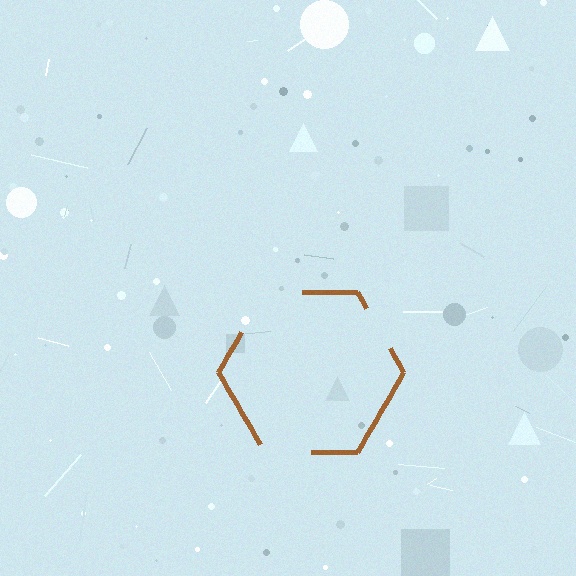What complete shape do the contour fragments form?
The contour fragments form a hexagon.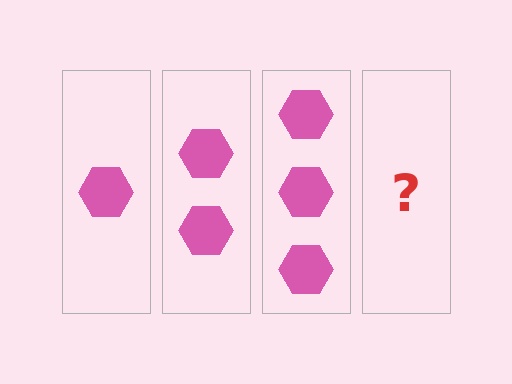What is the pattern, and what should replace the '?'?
The pattern is that each step adds one more hexagon. The '?' should be 4 hexagons.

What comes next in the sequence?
The next element should be 4 hexagons.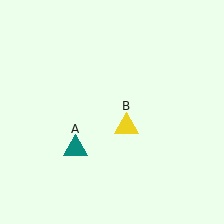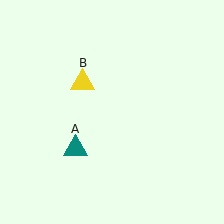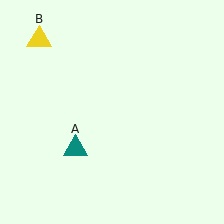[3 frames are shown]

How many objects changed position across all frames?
1 object changed position: yellow triangle (object B).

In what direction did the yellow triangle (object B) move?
The yellow triangle (object B) moved up and to the left.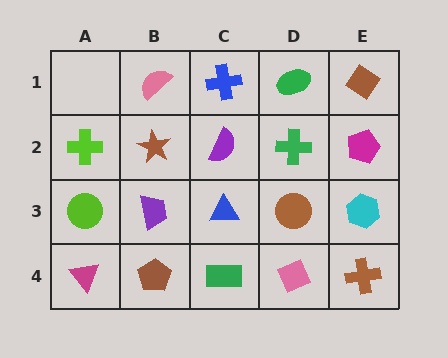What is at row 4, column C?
A green rectangle.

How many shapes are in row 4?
5 shapes.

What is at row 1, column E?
A brown diamond.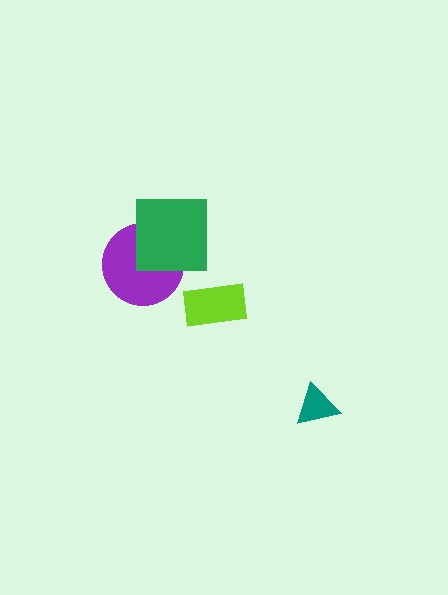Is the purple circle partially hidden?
Yes, it is partially covered by another shape.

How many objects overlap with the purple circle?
1 object overlaps with the purple circle.